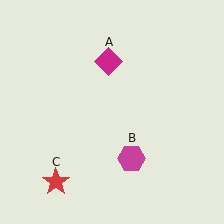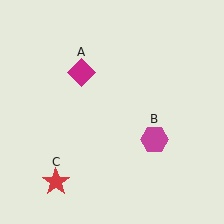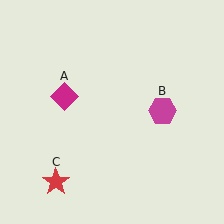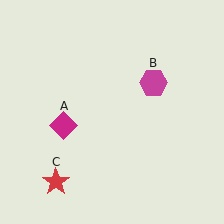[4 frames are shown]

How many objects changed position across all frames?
2 objects changed position: magenta diamond (object A), magenta hexagon (object B).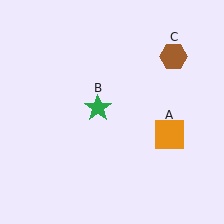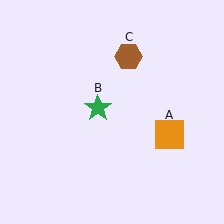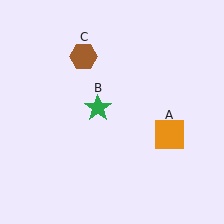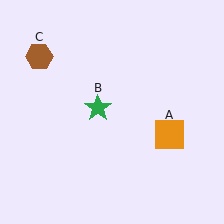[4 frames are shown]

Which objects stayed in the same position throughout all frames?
Orange square (object A) and green star (object B) remained stationary.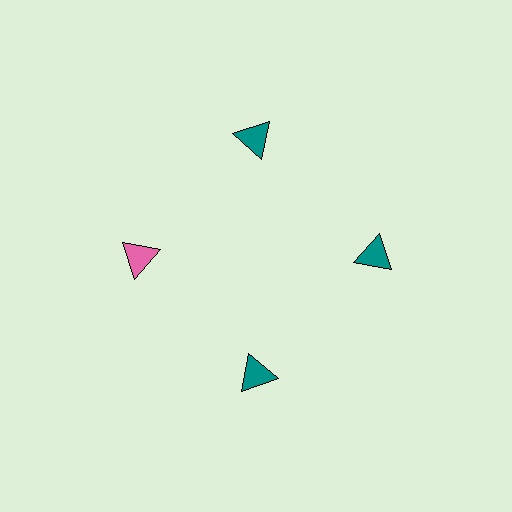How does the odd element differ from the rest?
It has a different color: pink instead of teal.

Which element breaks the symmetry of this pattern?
The pink triangle at roughly the 9 o'clock position breaks the symmetry. All other shapes are teal triangles.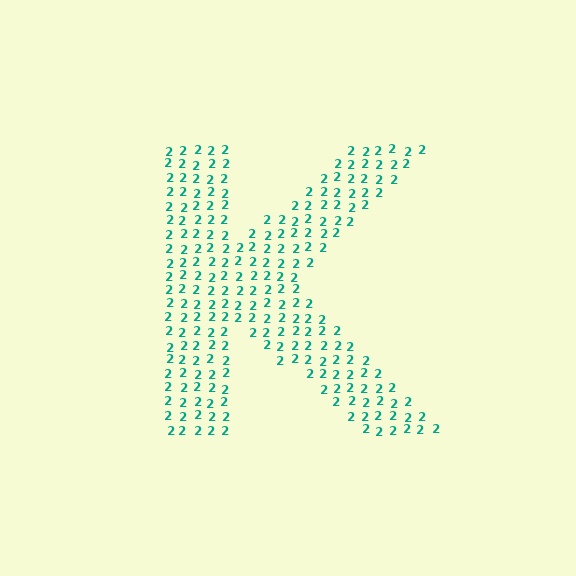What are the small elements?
The small elements are digit 2's.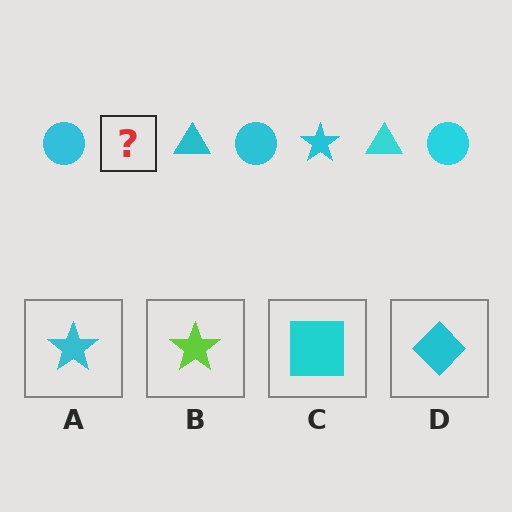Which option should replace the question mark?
Option A.